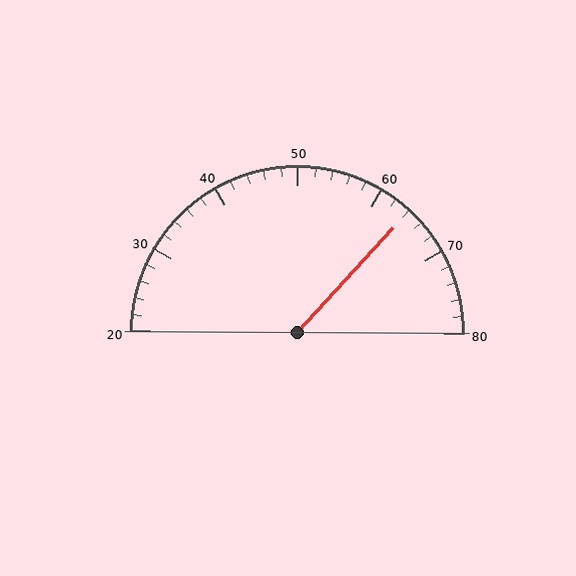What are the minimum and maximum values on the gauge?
The gauge ranges from 20 to 80.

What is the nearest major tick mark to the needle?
The nearest major tick mark is 60.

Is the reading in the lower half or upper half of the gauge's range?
The reading is in the upper half of the range (20 to 80).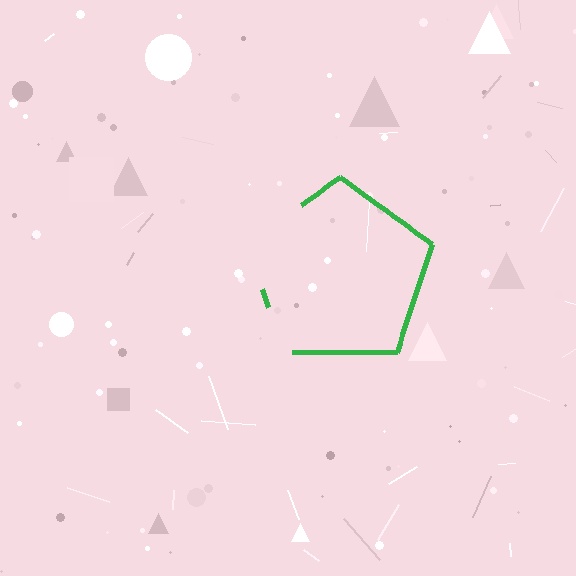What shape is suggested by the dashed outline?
The dashed outline suggests a pentagon.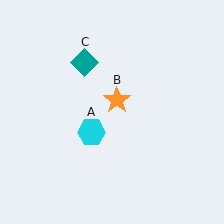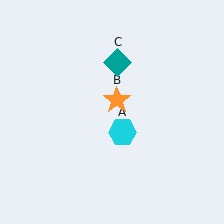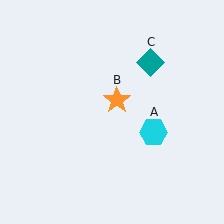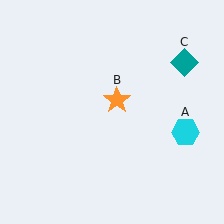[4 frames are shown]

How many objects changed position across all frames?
2 objects changed position: cyan hexagon (object A), teal diamond (object C).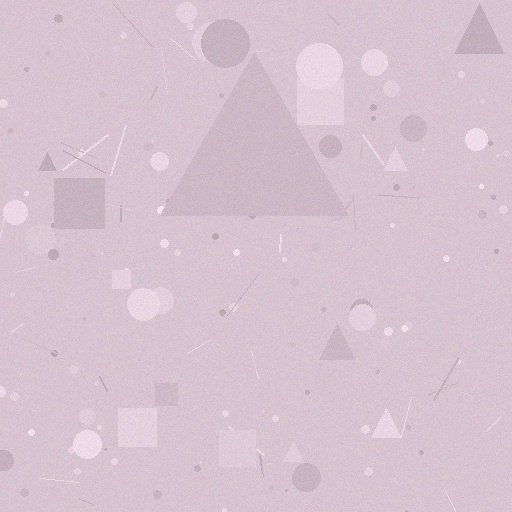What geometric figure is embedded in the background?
A triangle is embedded in the background.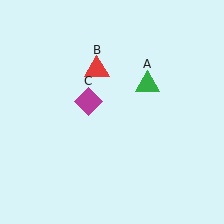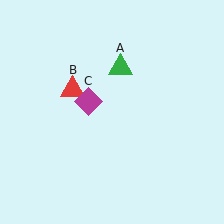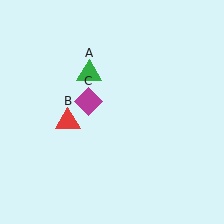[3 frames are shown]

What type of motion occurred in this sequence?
The green triangle (object A), red triangle (object B) rotated counterclockwise around the center of the scene.